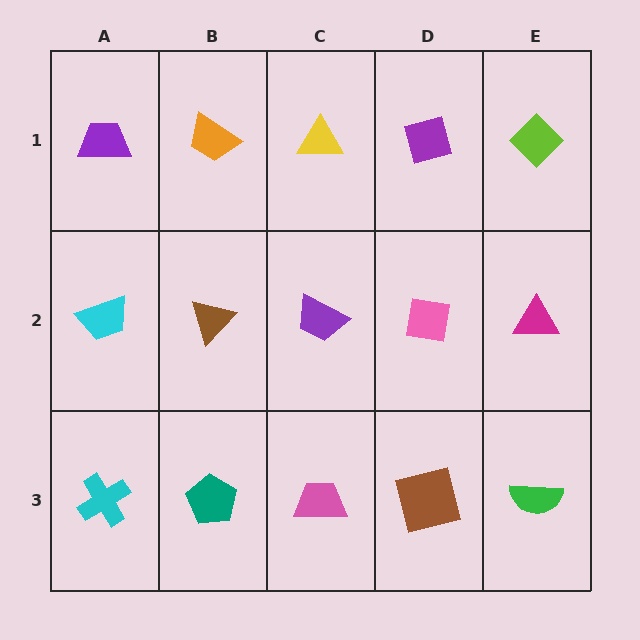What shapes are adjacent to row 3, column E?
A magenta triangle (row 2, column E), a brown square (row 3, column D).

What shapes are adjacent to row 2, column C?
A yellow triangle (row 1, column C), a pink trapezoid (row 3, column C), a brown triangle (row 2, column B), a pink square (row 2, column D).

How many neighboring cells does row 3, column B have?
3.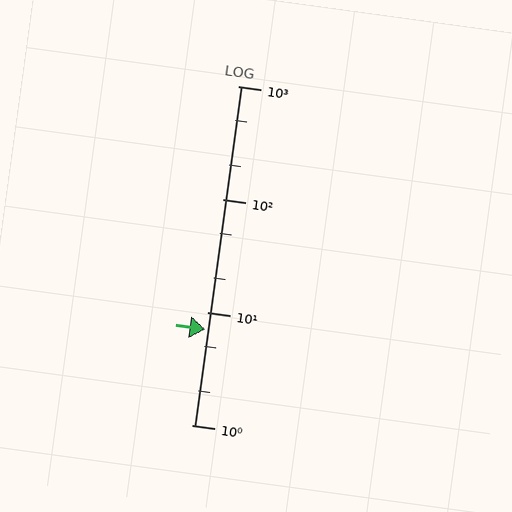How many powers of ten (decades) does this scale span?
The scale spans 3 decades, from 1 to 1000.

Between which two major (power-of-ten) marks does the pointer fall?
The pointer is between 1 and 10.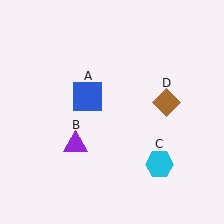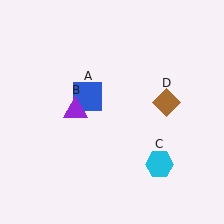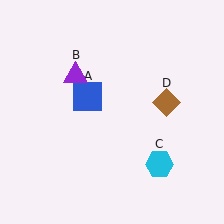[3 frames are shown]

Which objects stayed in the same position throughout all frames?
Blue square (object A) and cyan hexagon (object C) and brown diamond (object D) remained stationary.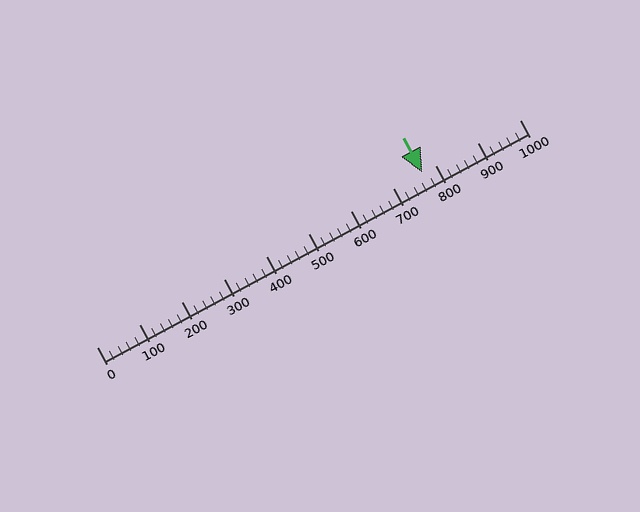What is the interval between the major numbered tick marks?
The major tick marks are spaced 100 units apart.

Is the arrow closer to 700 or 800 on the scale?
The arrow is closer to 800.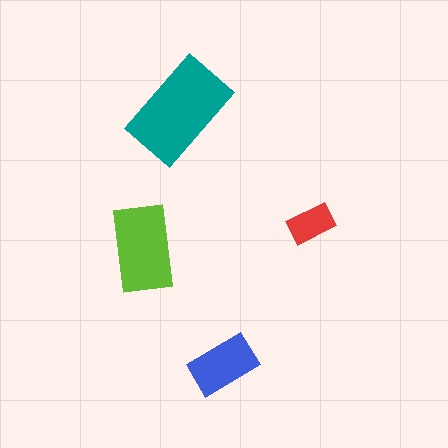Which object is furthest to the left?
The lime rectangle is leftmost.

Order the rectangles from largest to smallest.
the teal one, the lime one, the blue one, the red one.